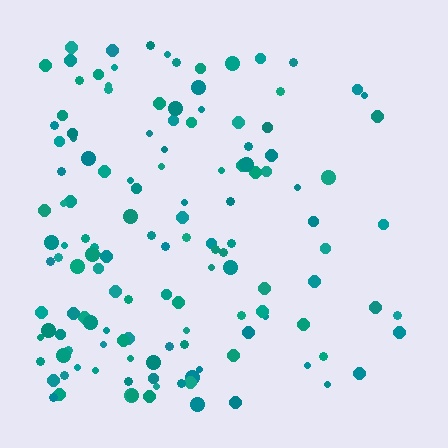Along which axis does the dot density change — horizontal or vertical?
Horizontal.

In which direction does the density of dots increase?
From right to left, with the left side densest.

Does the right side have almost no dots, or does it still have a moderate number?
Still a moderate number, just noticeably fewer than the left.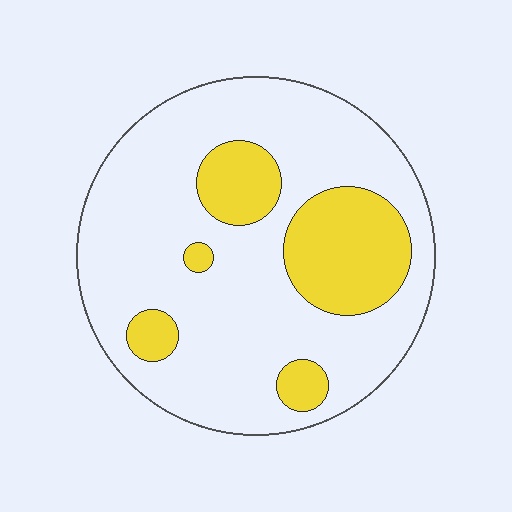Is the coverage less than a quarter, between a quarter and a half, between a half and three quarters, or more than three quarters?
Less than a quarter.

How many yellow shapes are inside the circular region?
5.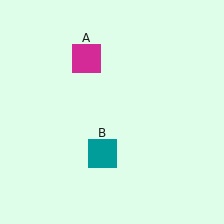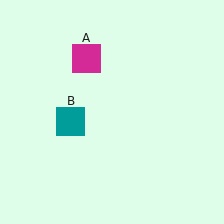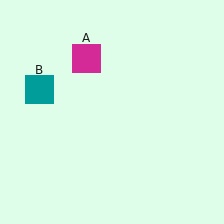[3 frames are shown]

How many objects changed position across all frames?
1 object changed position: teal square (object B).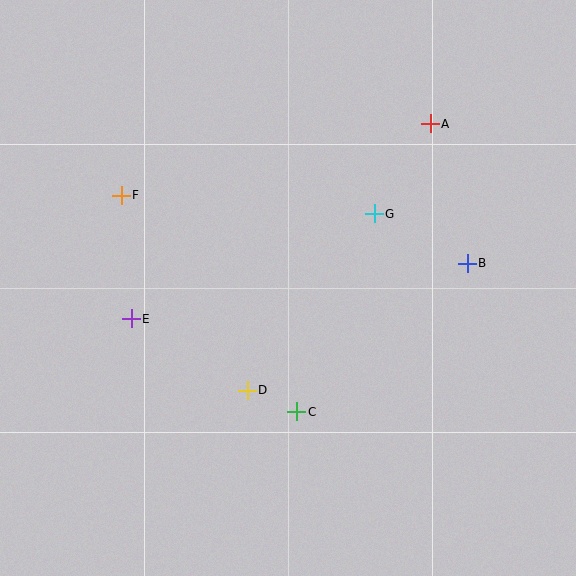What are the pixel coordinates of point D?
Point D is at (247, 391).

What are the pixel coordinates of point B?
Point B is at (467, 263).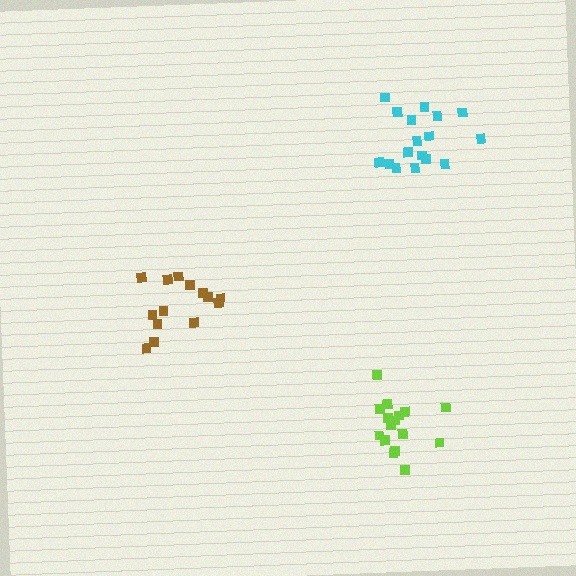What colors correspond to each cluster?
The clusters are colored: brown, cyan, lime.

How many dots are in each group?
Group 1: 14 dots, Group 2: 17 dots, Group 3: 16 dots (47 total).